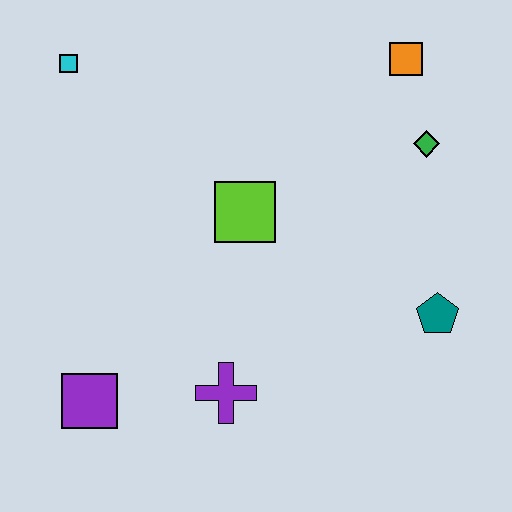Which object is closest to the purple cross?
The purple square is closest to the purple cross.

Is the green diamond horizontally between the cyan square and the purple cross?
No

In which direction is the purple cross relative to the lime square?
The purple cross is below the lime square.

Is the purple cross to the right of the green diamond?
No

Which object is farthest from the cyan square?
The teal pentagon is farthest from the cyan square.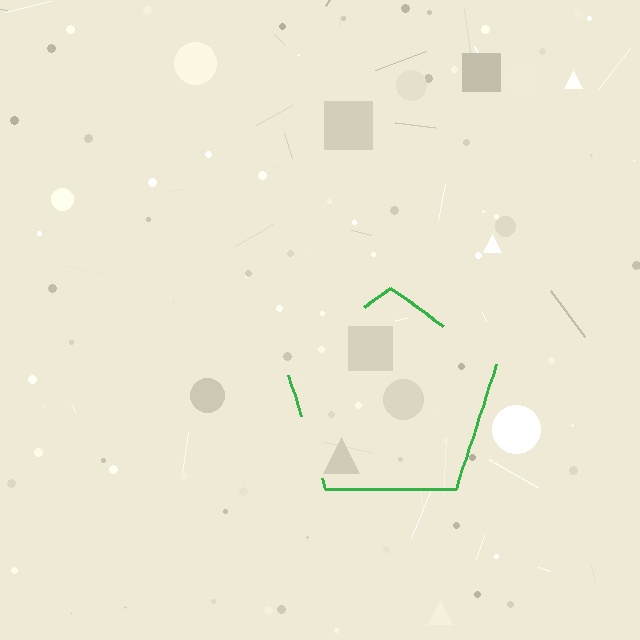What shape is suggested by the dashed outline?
The dashed outline suggests a pentagon.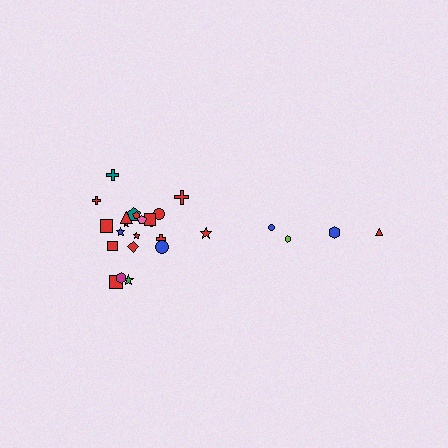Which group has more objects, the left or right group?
The left group.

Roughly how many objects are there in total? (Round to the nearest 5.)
Roughly 25 objects in total.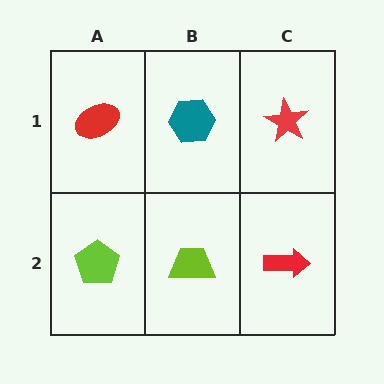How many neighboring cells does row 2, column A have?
2.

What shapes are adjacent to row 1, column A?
A lime pentagon (row 2, column A), a teal hexagon (row 1, column B).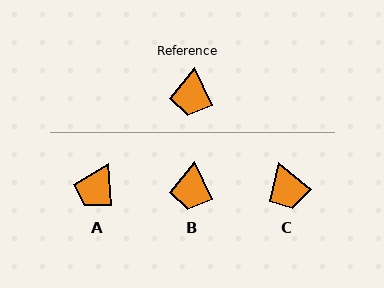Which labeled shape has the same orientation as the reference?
B.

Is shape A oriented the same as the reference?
No, it is off by about 21 degrees.